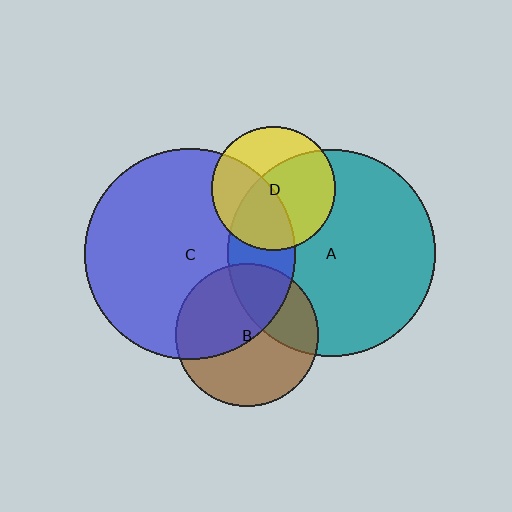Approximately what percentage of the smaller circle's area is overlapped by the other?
Approximately 45%.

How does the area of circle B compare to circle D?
Approximately 1.3 times.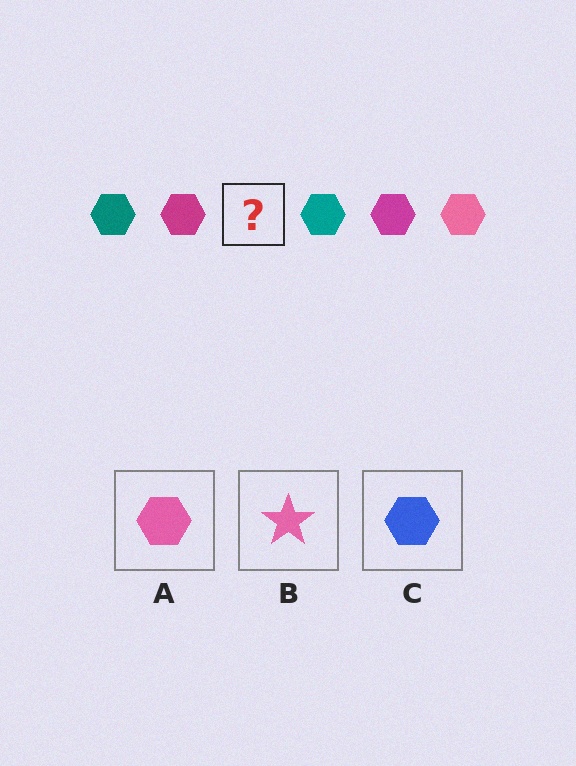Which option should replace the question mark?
Option A.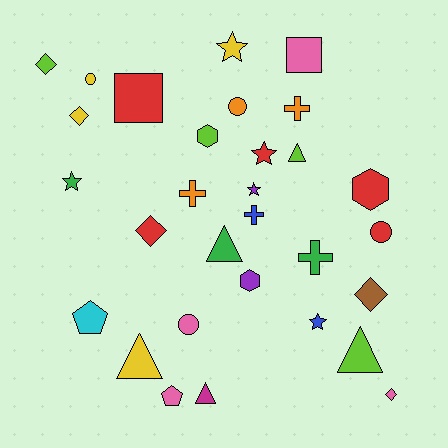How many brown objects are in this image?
There is 1 brown object.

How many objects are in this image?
There are 30 objects.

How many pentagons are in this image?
There are 2 pentagons.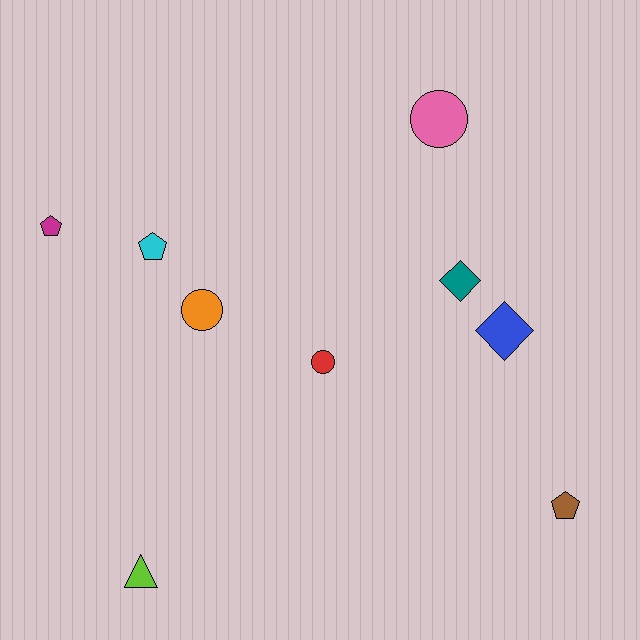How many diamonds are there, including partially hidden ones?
There are 2 diamonds.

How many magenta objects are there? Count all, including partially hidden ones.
There is 1 magenta object.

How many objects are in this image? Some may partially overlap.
There are 9 objects.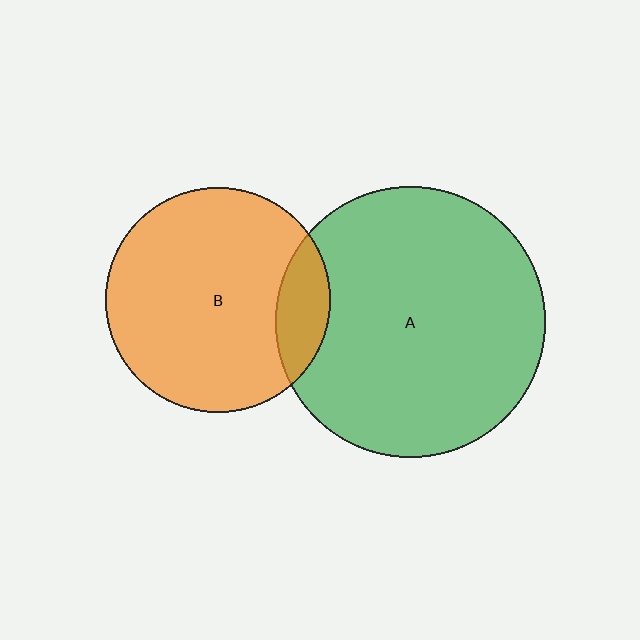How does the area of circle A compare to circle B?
Approximately 1.4 times.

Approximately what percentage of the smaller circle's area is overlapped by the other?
Approximately 15%.